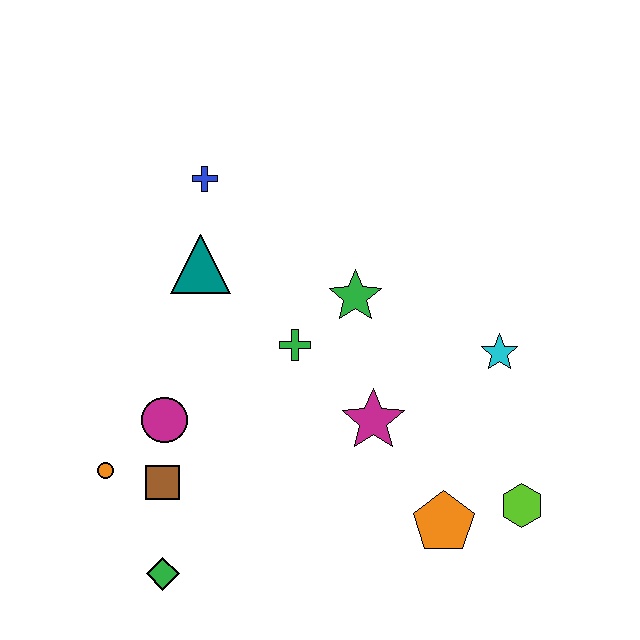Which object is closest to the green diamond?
The brown square is closest to the green diamond.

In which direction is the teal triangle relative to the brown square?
The teal triangle is above the brown square.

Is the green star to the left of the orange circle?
No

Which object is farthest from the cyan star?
The orange circle is farthest from the cyan star.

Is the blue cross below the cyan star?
No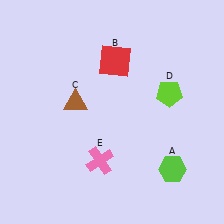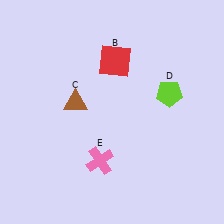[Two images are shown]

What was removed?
The lime hexagon (A) was removed in Image 2.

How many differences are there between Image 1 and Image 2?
There is 1 difference between the two images.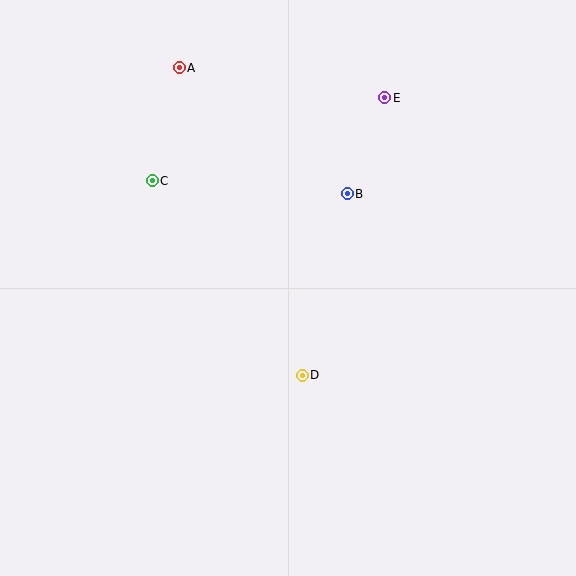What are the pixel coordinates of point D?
Point D is at (302, 375).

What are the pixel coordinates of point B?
Point B is at (347, 194).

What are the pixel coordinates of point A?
Point A is at (179, 68).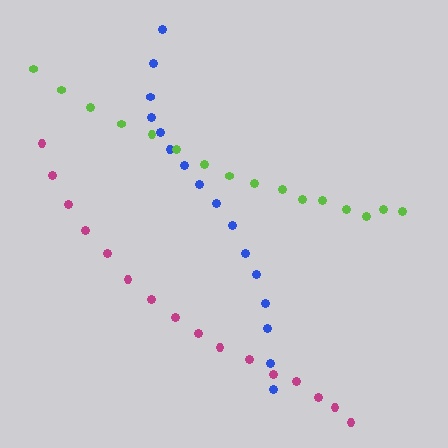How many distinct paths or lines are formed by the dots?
There are 3 distinct paths.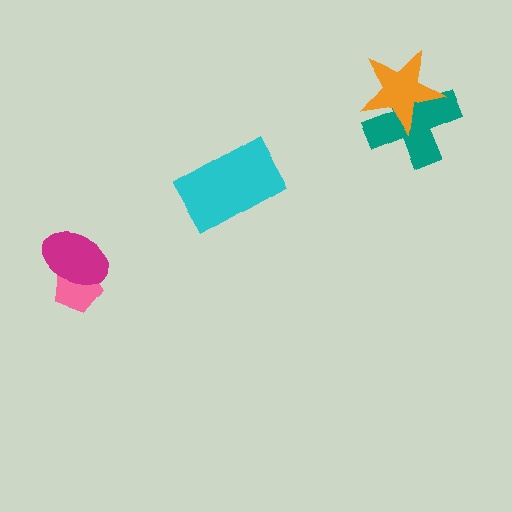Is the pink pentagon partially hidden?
Yes, it is partially covered by another shape.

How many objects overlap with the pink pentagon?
1 object overlaps with the pink pentagon.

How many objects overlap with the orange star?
1 object overlaps with the orange star.